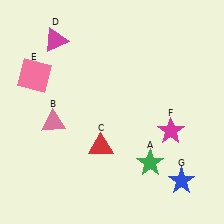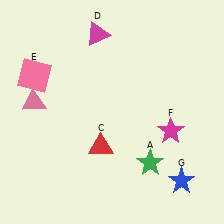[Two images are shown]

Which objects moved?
The objects that moved are: the pink triangle (B), the magenta triangle (D).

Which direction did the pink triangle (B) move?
The pink triangle (B) moved up.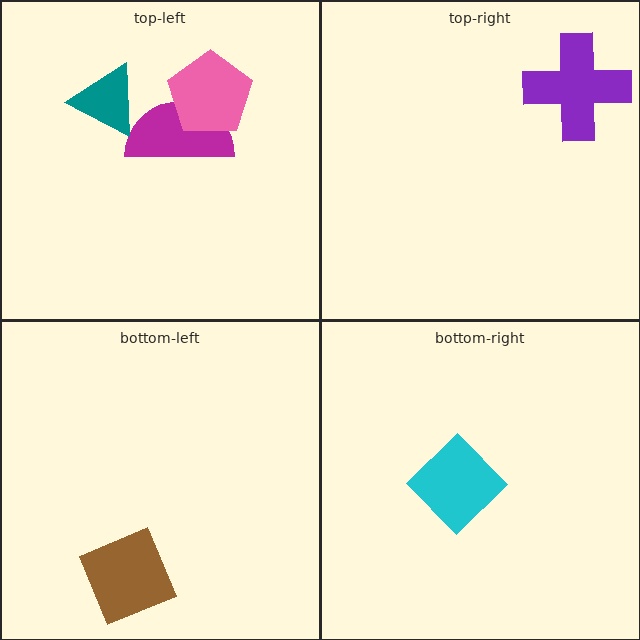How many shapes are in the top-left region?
3.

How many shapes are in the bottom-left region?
1.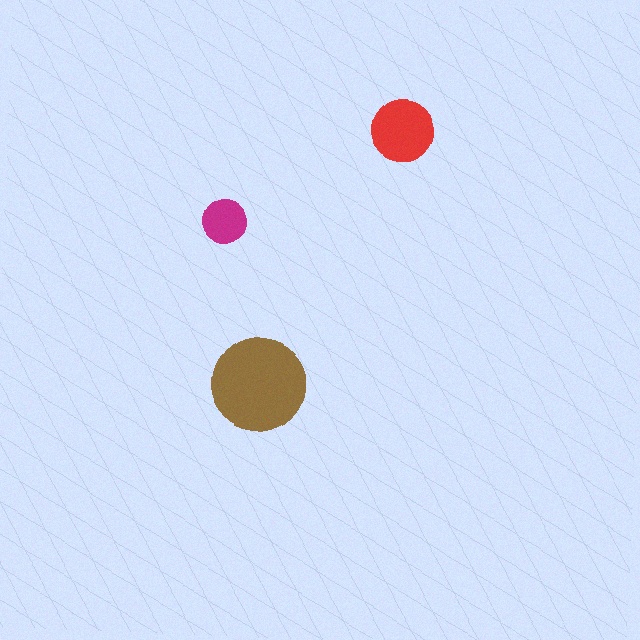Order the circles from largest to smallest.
the brown one, the red one, the magenta one.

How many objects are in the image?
There are 3 objects in the image.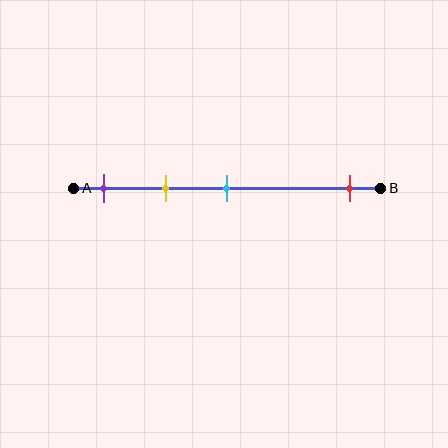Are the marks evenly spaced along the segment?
No, the marks are not evenly spaced.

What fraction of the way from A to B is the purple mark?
The purple mark is approximately 10% (0.1) of the way from A to B.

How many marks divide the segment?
There are 4 marks dividing the segment.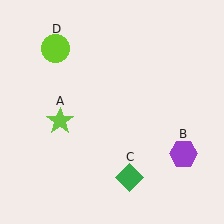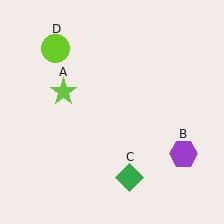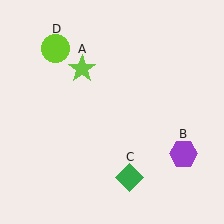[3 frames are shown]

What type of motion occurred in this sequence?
The lime star (object A) rotated clockwise around the center of the scene.